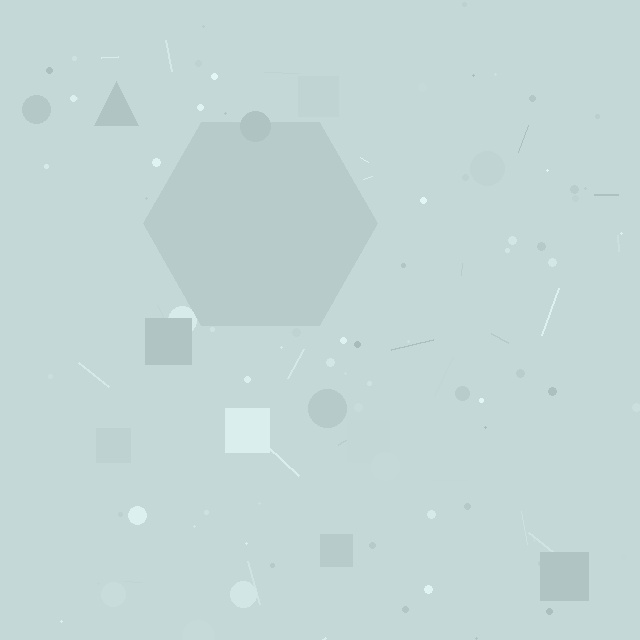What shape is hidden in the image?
A hexagon is hidden in the image.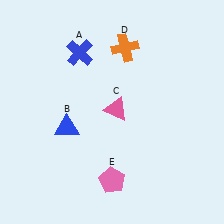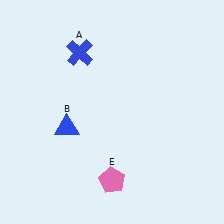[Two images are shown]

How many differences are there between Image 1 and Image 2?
There are 2 differences between the two images.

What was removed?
The orange cross (D), the pink triangle (C) were removed in Image 2.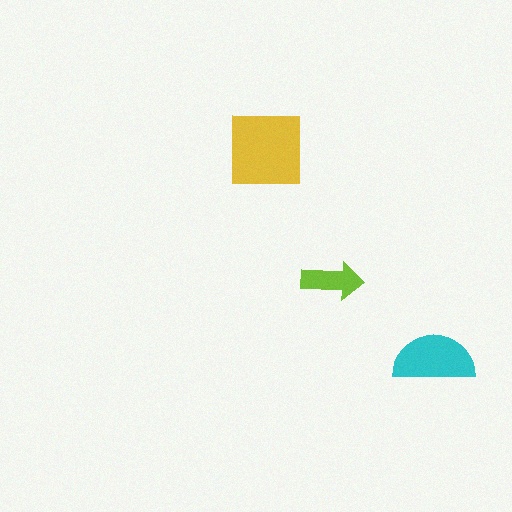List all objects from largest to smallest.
The yellow square, the cyan semicircle, the lime arrow.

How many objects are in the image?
There are 3 objects in the image.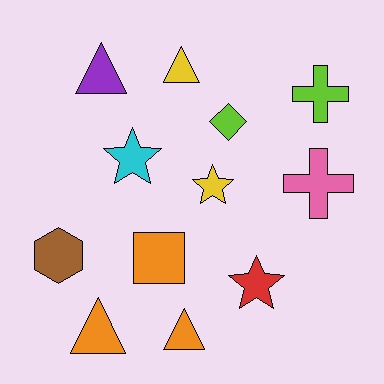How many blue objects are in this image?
There are no blue objects.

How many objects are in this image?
There are 12 objects.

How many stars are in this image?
There are 3 stars.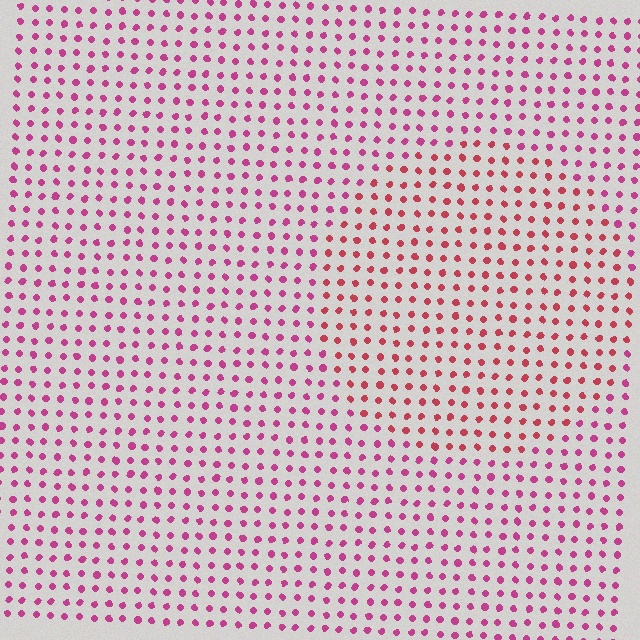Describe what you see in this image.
The image is filled with small magenta elements in a uniform arrangement. A circle-shaped region is visible where the elements are tinted to a slightly different hue, forming a subtle color boundary.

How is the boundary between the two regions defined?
The boundary is defined purely by a slight shift in hue (about 27 degrees). Spacing, size, and orientation are identical on both sides.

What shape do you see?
I see a circle.